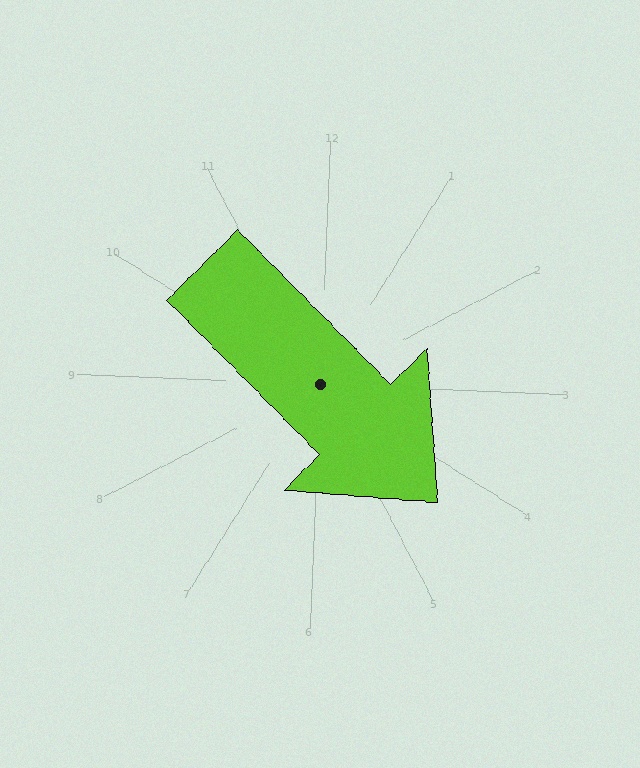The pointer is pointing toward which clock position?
Roughly 4 o'clock.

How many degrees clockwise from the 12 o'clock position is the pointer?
Approximately 133 degrees.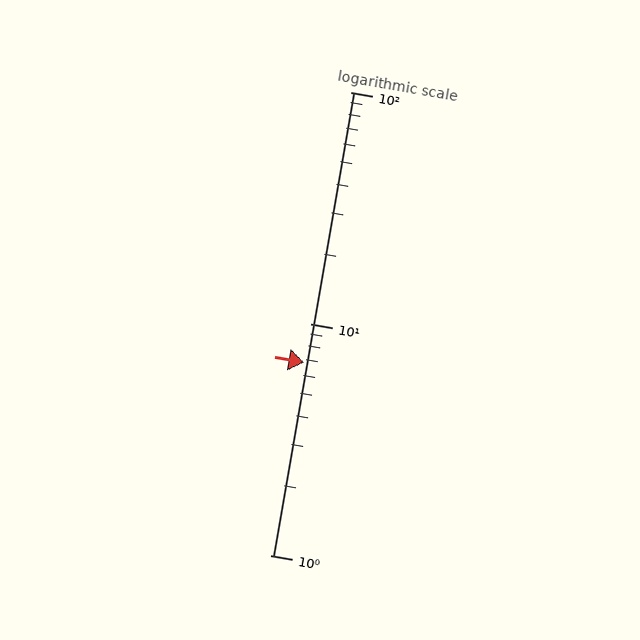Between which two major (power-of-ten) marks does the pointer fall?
The pointer is between 1 and 10.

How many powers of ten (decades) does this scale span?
The scale spans 2 decades, from 1 to 100.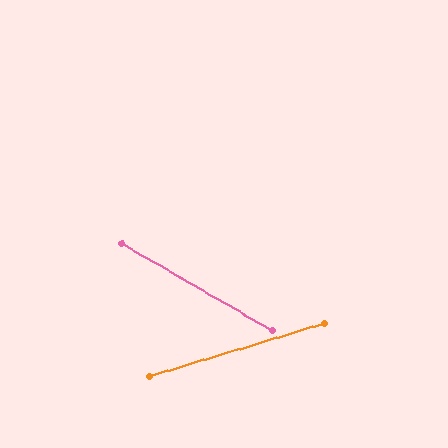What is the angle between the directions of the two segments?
Approximately 47 degrees.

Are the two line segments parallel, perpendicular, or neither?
Neither parallel nor perpendicular — they differ by about 47°.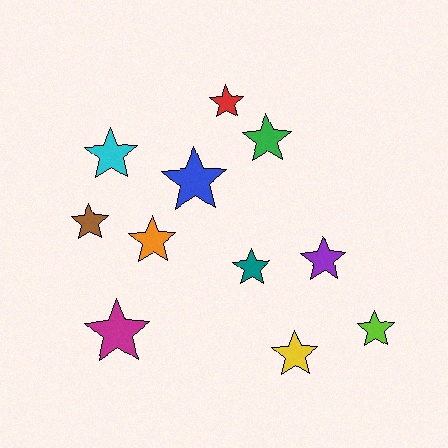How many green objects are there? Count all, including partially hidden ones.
There is 1 green object.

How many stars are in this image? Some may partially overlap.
There are 11 stars.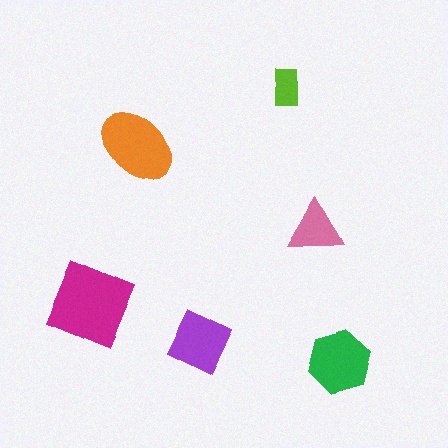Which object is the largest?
The magenta diamond.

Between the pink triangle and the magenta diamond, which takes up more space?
The magenta diamond.